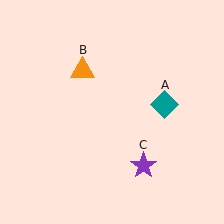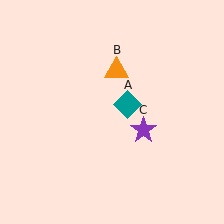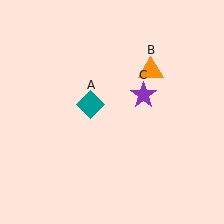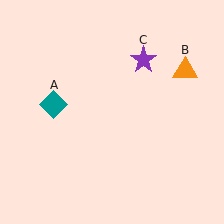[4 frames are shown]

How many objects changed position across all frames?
3 objects changed position: teal diamond (object A), orange triangle (object B), purple star (object C).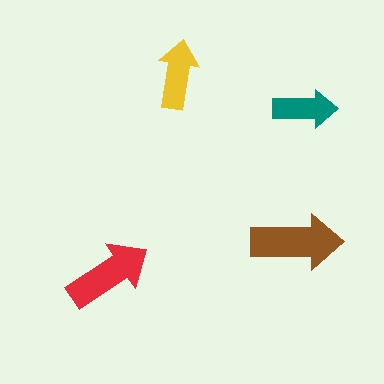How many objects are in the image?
There are 4 objects in the image.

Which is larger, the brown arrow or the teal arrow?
The brown one.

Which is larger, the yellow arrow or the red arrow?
The red one.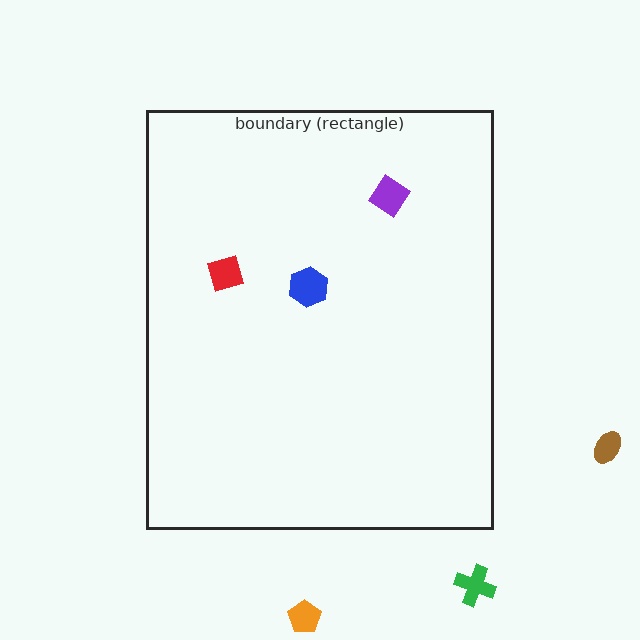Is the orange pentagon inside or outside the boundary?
Outside.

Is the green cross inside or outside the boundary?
Outside.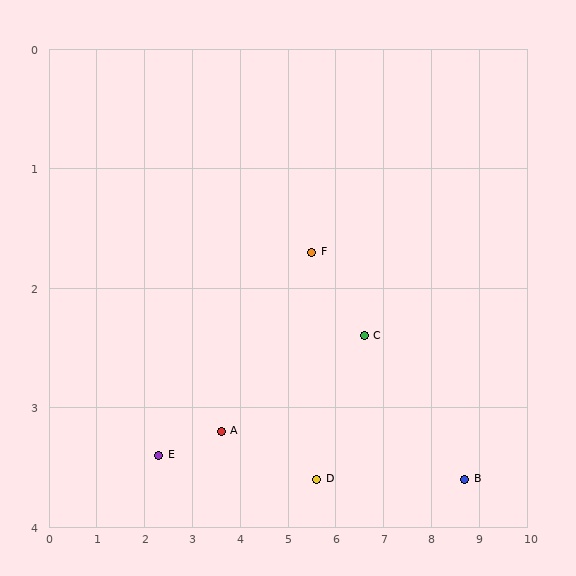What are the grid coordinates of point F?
Point F is at approximately (5.5, 1.7).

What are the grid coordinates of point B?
Point B is at approximately (8.7, 3.6).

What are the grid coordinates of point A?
Point A is at approximately (3.6, 3.2).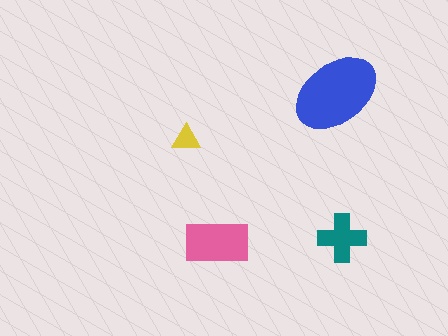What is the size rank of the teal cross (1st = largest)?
3rd.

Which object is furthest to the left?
The yellow triangle is leftmost.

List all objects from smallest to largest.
The yellow triangle, the teal cross, the pink rectangle, the blue ellipse.